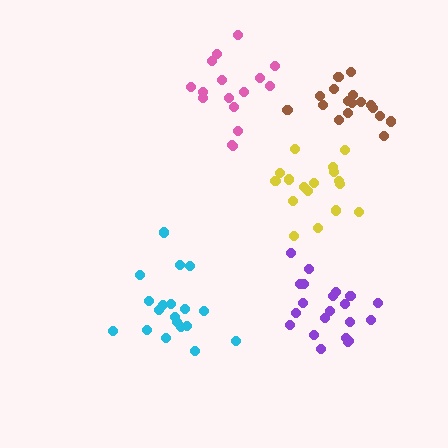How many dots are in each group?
Group 1: 16 dots, Group 2: 21 dots, Group 3: 17 dots, Group 4: 19 dots, Group 5: 17 dots (90 total).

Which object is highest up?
The pink cluster is topmost.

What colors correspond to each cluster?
The clusters are colored: pink, purple, yellow, cyan, brown.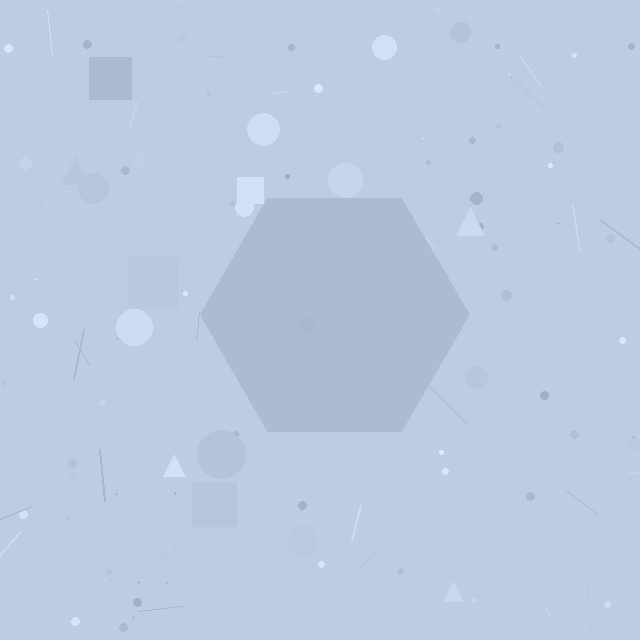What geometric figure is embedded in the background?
A hexagon is embedded in the background.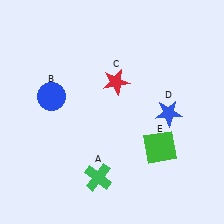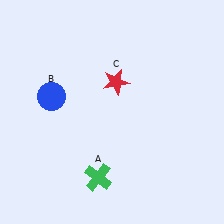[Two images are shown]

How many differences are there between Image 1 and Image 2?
There are 2 differences between the two images.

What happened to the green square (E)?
The green square (E) was removed in Image 2. It was in the bottom-right area of Image 1.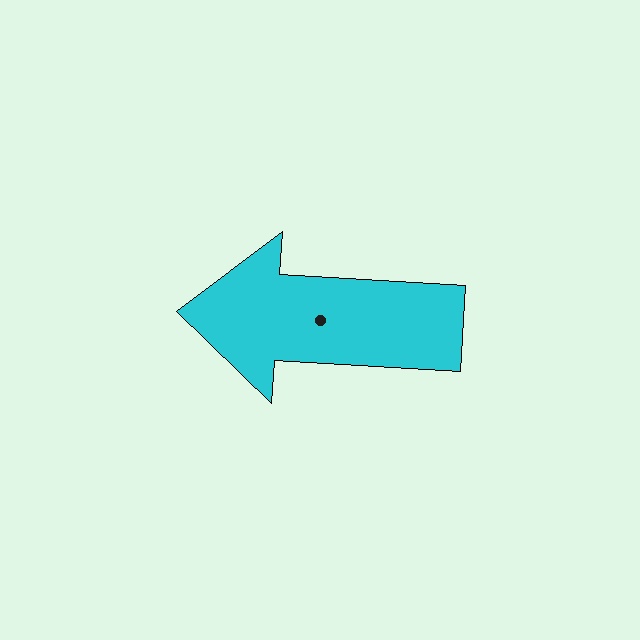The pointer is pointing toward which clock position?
Roughly 9 o'clock.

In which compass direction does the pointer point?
West.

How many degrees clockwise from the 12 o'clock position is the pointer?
Approximately 273 degrees.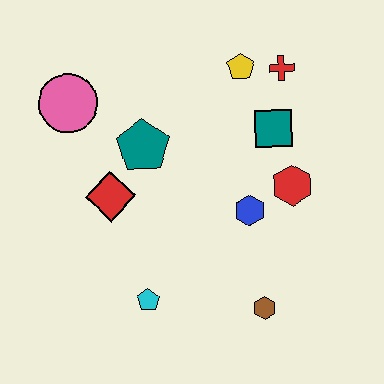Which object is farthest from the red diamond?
The red cross is farthest from the red diamond.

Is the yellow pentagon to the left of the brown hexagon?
Yes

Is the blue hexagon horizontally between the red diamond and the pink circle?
No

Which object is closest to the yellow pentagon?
The red cross is closest to the yellow pentagon.